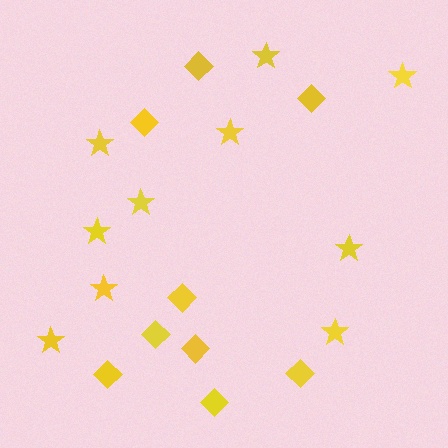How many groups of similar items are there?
There are 2 groups: one group of diamonds (9) and one group of stars (10).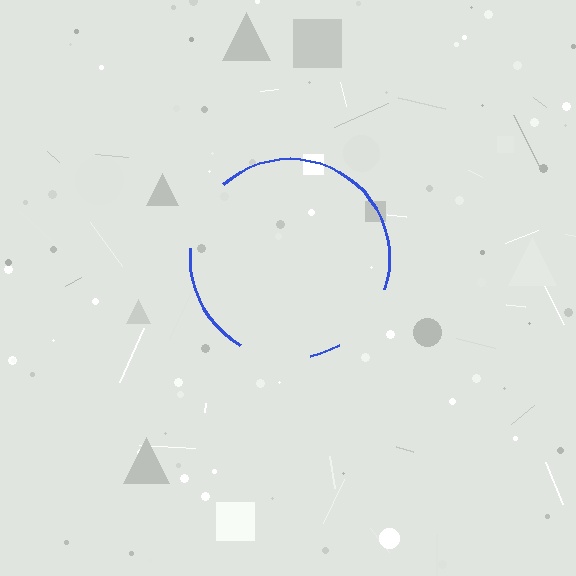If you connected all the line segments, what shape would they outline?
They would outline a circle.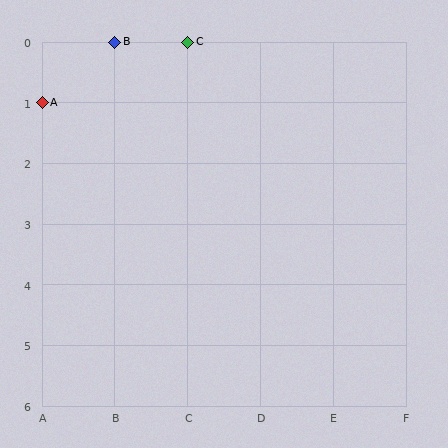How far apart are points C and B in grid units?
Points C and B are 1 column apart.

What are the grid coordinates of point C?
Point C is at grid coordinates (C, 0).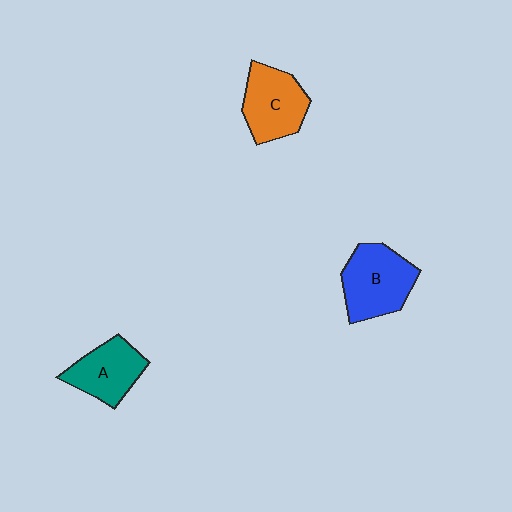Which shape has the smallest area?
Shape A (teal).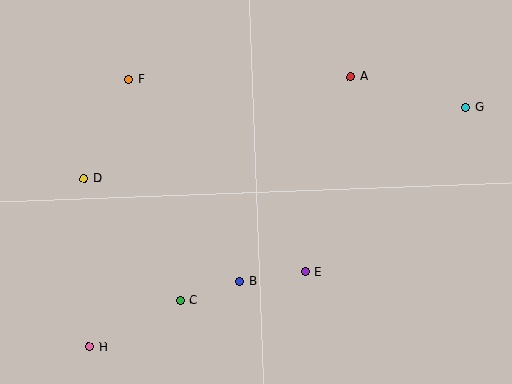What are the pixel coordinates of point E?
Point E is at (305, 272).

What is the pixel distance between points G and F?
The distance between G and F is 338 pixels.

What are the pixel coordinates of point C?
Point C is at (180, 301).